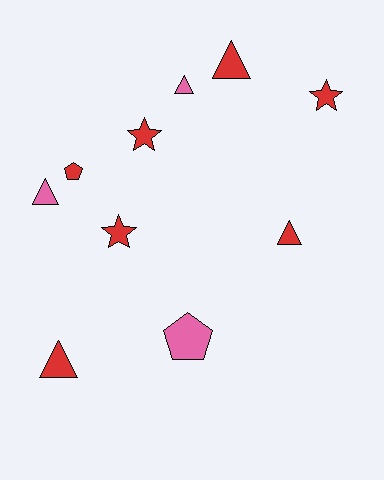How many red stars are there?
There are 3 red stars.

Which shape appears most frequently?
Triangle, with 5 objects.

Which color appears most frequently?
Red, with 7 objects.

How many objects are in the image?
There are 10 objects.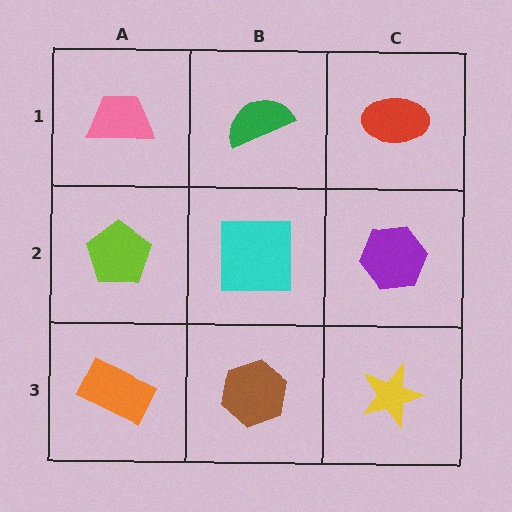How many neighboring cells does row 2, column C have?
3.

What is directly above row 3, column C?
A purple hexagon.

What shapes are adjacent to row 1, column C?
A purple hexagon (row 2, column C), a green semicircle (row 1, column B).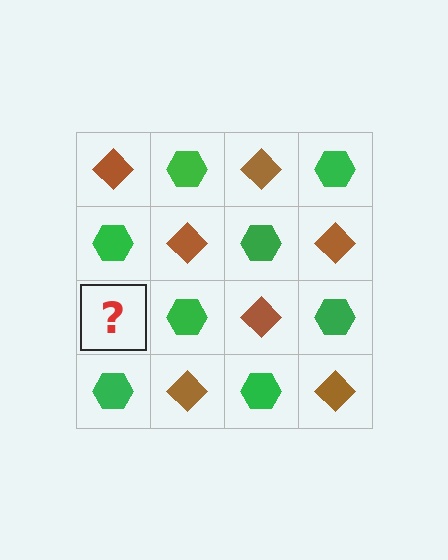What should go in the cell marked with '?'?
The missing cell should contain a brown diamond.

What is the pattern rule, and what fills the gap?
The rule is that it alternates brown diamond and green hexagon in a checkerboard pattern. The gap should be filled with a brown diamond.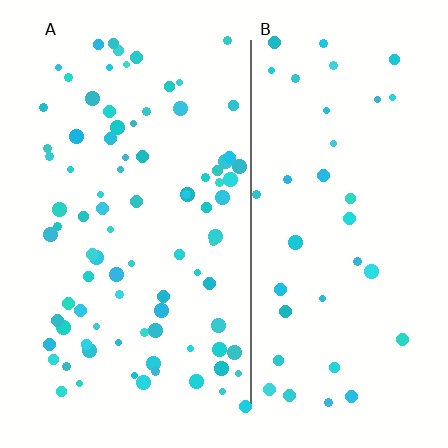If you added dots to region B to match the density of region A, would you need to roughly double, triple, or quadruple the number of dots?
Approximately double.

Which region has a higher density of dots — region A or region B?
A (the left).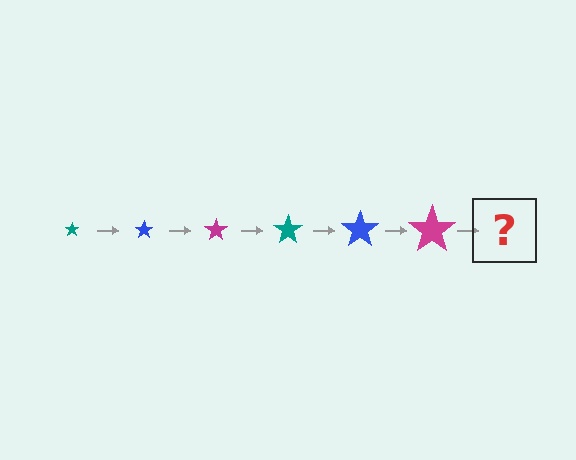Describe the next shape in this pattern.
It should be a teal star, larger than the previous one.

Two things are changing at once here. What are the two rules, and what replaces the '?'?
The two rules are that the star grows larger each step and the color cycles through teal, blue, and magenta. The '?' should be a teal star, larger than the previous one.